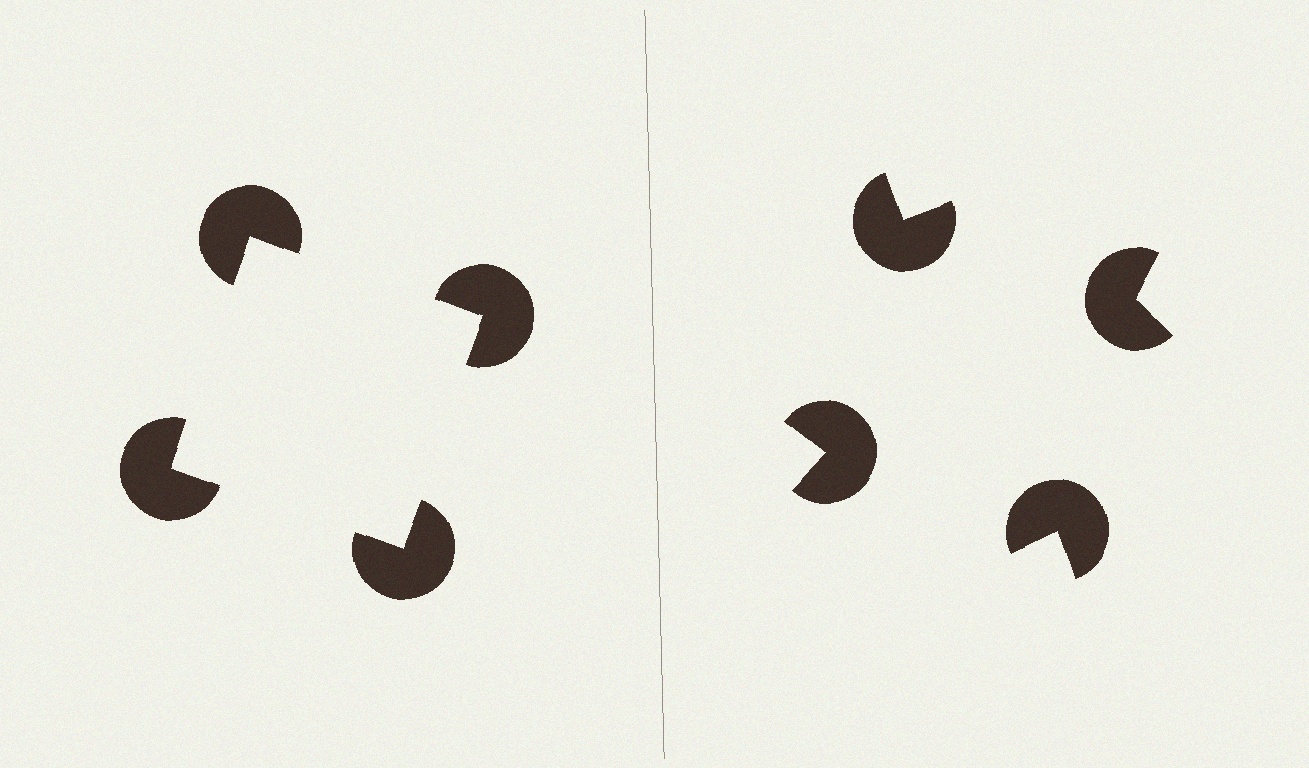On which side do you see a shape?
An illusory square appears on the left side. On the right side the wedge cuts are rotated, so no coherent shape forms.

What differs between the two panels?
The pac-man discs are positioned identically on both sides; only the wedge orientations differ. On the left they align to a square; on the right they are misaligned.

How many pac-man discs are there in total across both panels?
8 — 4 on each side.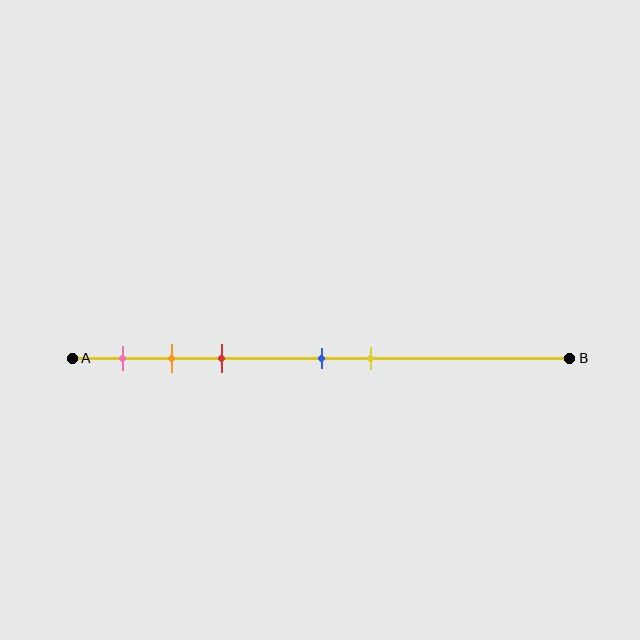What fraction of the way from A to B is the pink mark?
The pink mark is approximately 10% (0.1) of the way from A to B.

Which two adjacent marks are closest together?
The orange and red marks are the closest adjacent pair.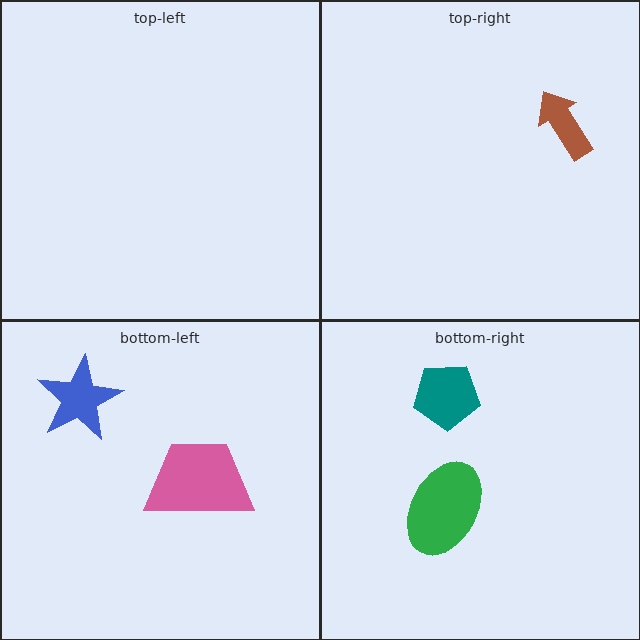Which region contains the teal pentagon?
The bottom-right region.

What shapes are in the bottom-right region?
The green ellipse, the teal pentagon.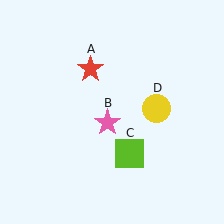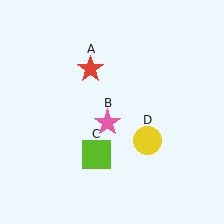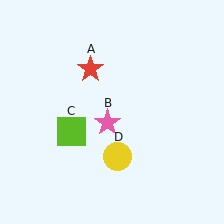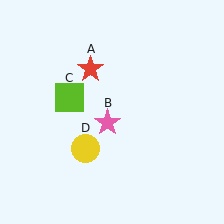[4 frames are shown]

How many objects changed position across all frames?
2 objects changed position: lime square (object C), yellow circle (object D).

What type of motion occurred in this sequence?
The lime square (object C), yellow circle (object D) rotated clockwise around the center of the scene.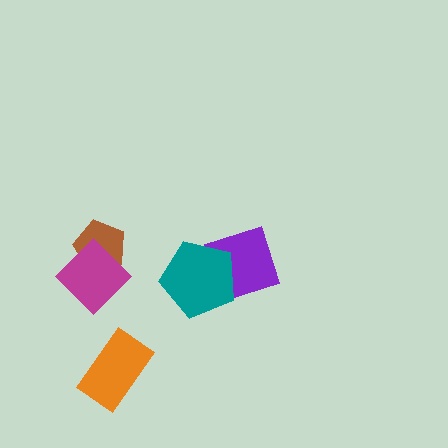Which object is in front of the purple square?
The teal pentagon is in front of the purple square.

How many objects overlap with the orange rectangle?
0 objects overlap with the orange rectangle.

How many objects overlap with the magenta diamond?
1 object overlaps with the magenta diamond.